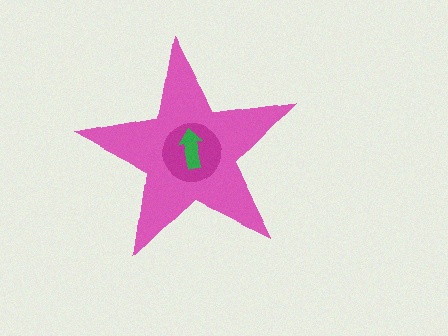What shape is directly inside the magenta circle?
The green arrow.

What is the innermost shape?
The green arrow.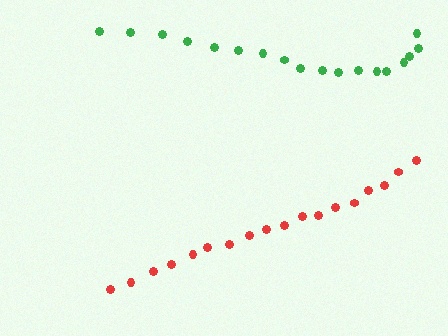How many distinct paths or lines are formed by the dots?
There are 2 distinct paths.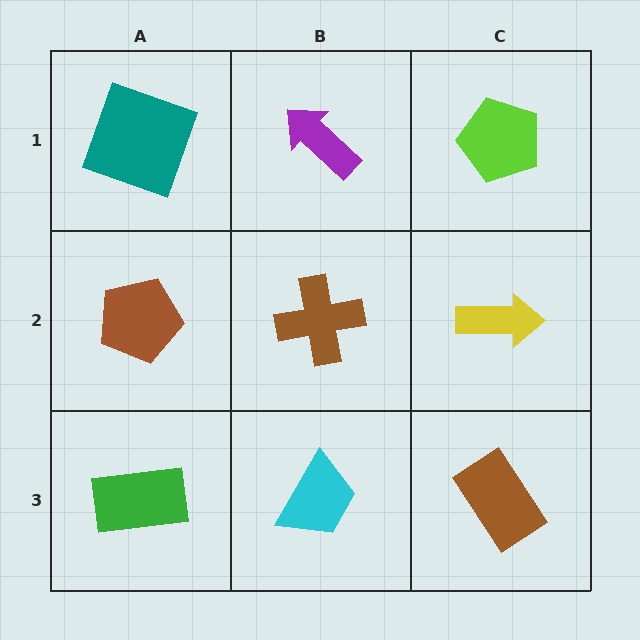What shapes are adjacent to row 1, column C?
A yellow arrow (row 2, column C), a purple arrow (row 1, column B).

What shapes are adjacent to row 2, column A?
A teal square (row 1, column A), a green rectangle (row 3, column A), a brown cross (row 2, column B).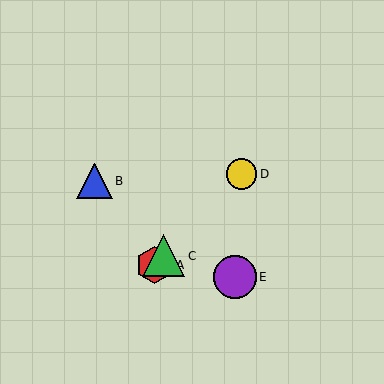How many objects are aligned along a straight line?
3 objects (A, C, D) are aligned along a straight line.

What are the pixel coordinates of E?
Object E is at (235, 277).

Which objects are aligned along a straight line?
Objects A, C, D are aligned along a straight line.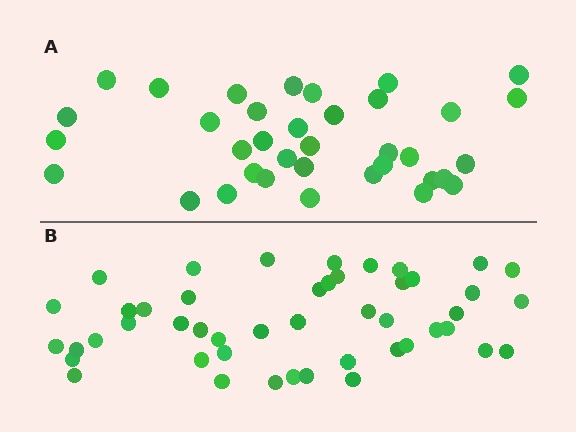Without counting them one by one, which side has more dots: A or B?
Region B (the bottom region) has more dots.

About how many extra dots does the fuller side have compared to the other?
Region B has roughly 12 or so more dots than region A.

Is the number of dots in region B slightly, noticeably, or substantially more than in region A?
Region B has noticeably more, but not dramatically so. The ratio is roughly 1.3 to 1.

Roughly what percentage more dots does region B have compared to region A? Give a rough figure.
About 30% more.